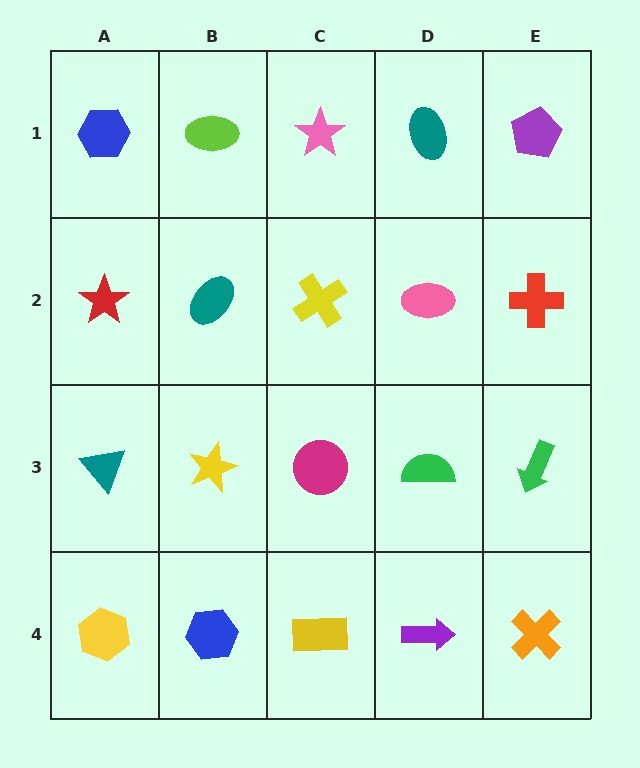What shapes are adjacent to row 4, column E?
A green arrow (row 3, column E), a purple arrow (row 4, column D).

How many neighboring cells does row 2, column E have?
3.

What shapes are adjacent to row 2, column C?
A pink star (row 1, column C), a magenta circle (row 3, column C), a teal ellipse (row 2, column B), a pink ellipse (row 2, column D).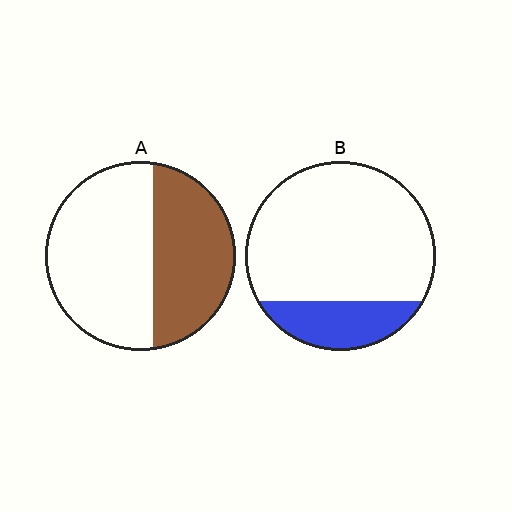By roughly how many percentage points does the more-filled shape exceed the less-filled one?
By roughly 20 percentage points (A over B).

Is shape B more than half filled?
No.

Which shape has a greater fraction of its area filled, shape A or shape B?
Shape A.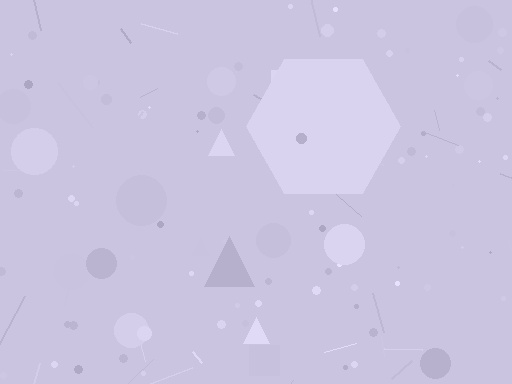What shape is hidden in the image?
A hexagon is hidden in the image.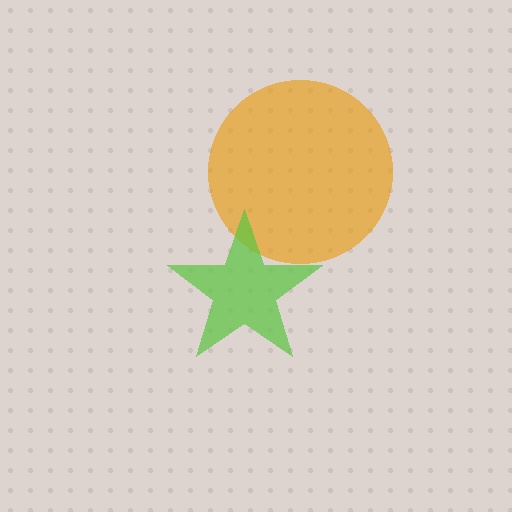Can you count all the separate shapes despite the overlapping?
Yes, there are 2 separate shapes.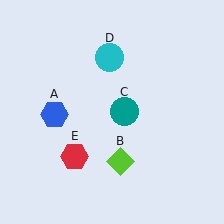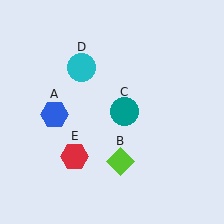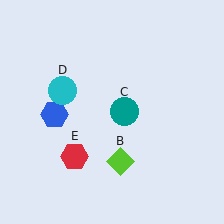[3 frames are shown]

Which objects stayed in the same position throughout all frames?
Blue hexagon (object A) and lime diamond (object B) and teal circle (object C) and red hexagon (object E) remained stationary.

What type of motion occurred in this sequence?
The cyan circle (object D) rotated counterclockwise around the center of the scene.